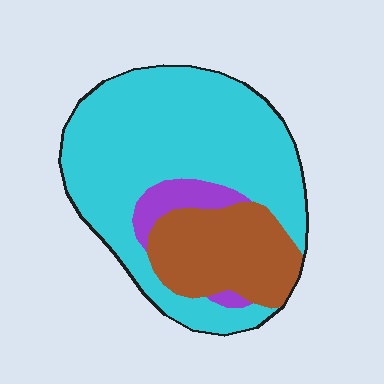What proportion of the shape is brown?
Brown takes up less than a quarter of the shape.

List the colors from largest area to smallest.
From largest to smallest: cyan, brown, purple.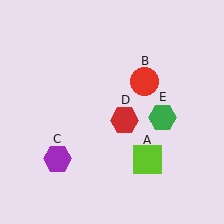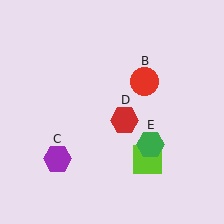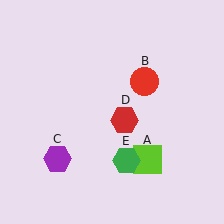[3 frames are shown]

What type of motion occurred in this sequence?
The green hexagon (object E) rotated clockwise around the center of the scene.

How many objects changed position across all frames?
1 object changed position: green hexagon (object E).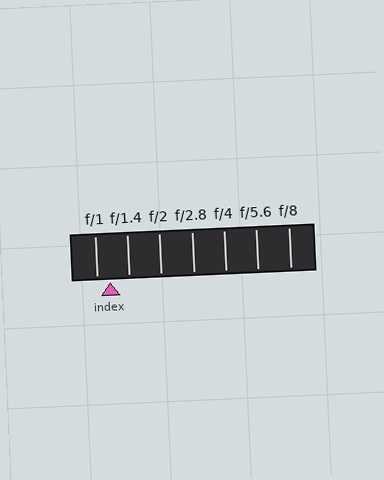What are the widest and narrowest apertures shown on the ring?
The widest aperture shown is f/1 and the narrowest is f/8.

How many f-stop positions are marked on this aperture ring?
There are 7 f-stop positions marked.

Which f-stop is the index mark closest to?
The index mark is closest to f/1.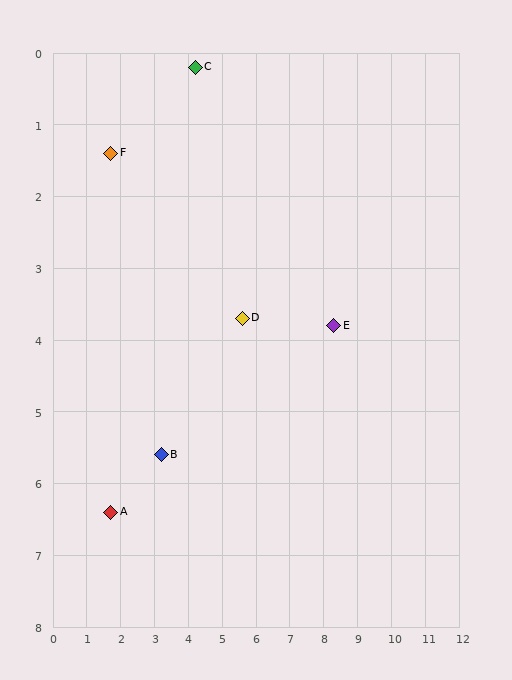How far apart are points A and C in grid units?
Points A and C are about 6.7 grid units apart.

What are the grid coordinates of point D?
Point D is at approximately (5.6, 3.7).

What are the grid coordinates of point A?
Point A is at approximately (1.7, 6.4).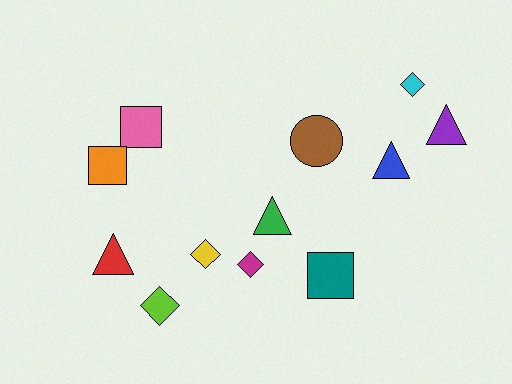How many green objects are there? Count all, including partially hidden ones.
There is 1 green object.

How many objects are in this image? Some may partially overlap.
There are 12 objects.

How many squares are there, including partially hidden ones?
There are 3 squares.